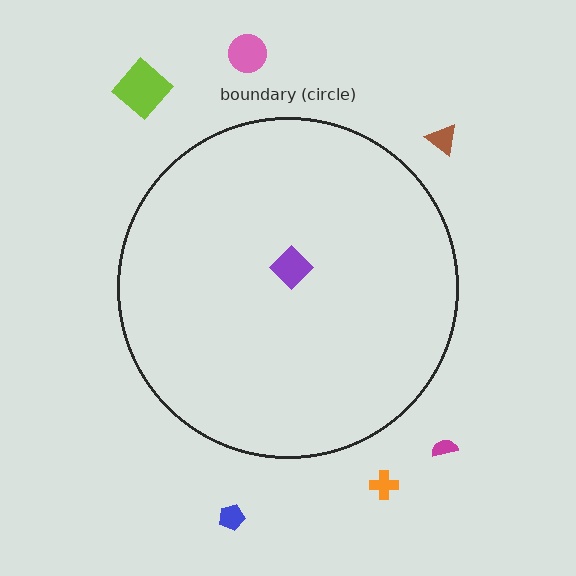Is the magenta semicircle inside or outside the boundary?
Outside.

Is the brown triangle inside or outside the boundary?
Outside.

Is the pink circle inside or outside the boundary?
Outside.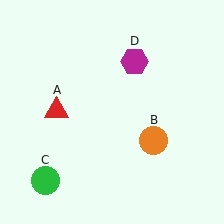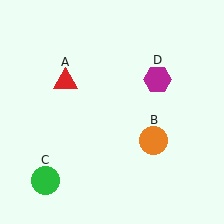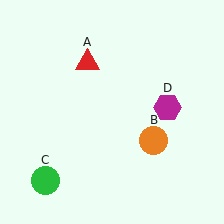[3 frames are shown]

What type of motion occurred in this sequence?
The red triangle (object A), magenta hexagon (object D) rotated clockwise around the center of the scene.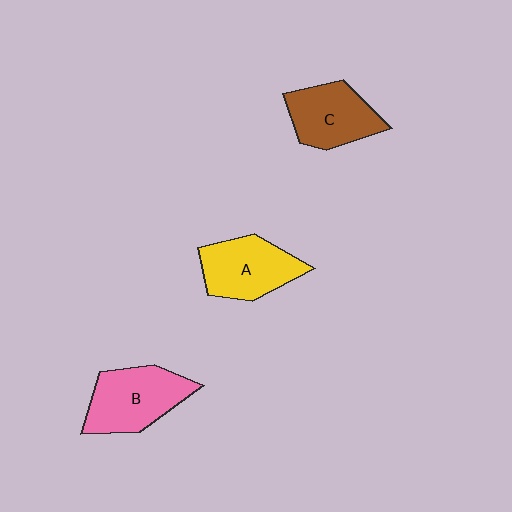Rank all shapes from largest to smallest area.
From largest to smallest: B (pink), A (yellow), C (brown).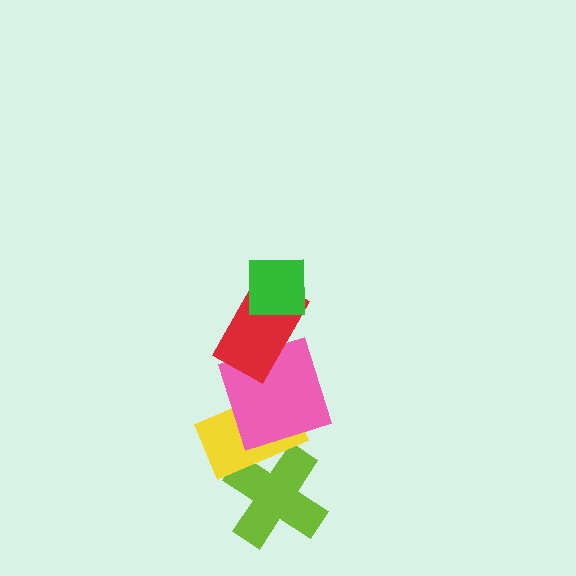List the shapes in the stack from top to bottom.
From top to bottom: the green square, the red rectangle, the pink square, the yellow rectangle, the lime cross.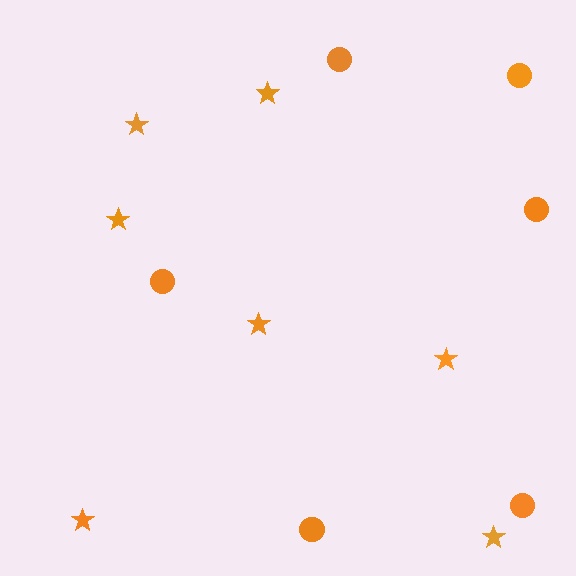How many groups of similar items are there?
There are 2 groups: one group of stars (7) and one group of circles (6).